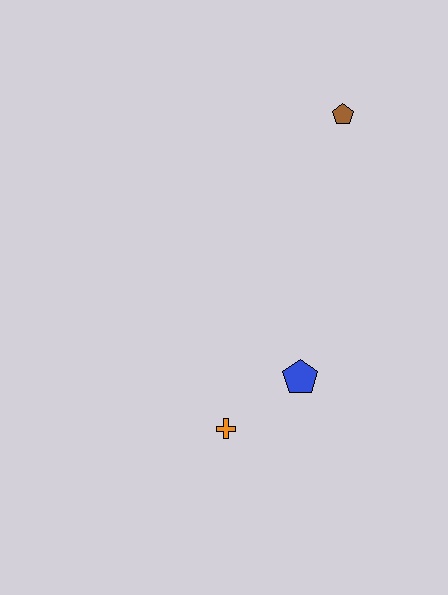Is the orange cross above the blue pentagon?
No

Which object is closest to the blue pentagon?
The orange cross is closest to the blue pentagon.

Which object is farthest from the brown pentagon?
The orange cross is farthest from the brown pentagon.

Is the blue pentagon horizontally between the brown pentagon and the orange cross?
Yes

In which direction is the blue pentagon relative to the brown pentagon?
The blue pentagon is below the brown pentagon.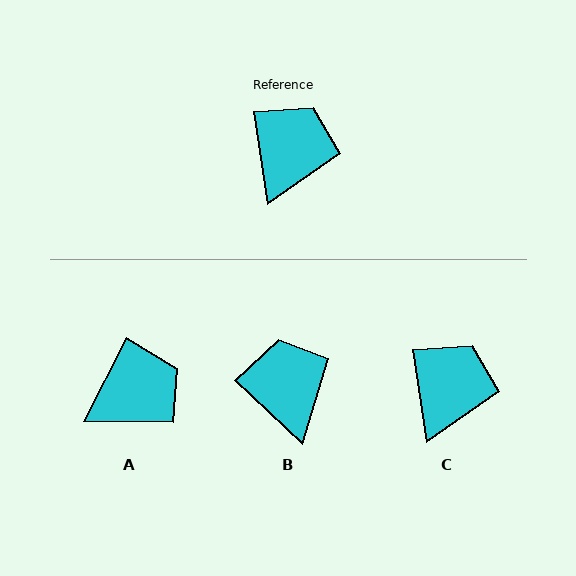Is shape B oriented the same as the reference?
No, it is off by about 39 degrees.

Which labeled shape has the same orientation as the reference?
C.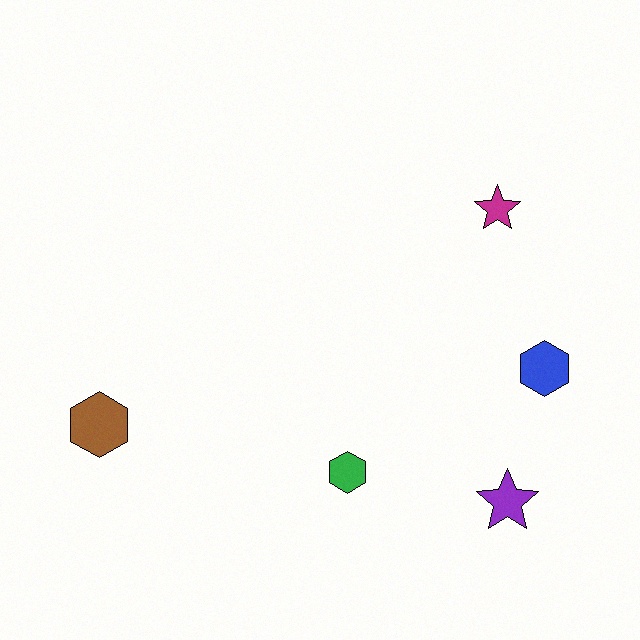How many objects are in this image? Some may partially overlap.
There are 5 objects.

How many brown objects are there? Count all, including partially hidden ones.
There is 1 brown object.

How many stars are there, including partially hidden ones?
There are 2 stars.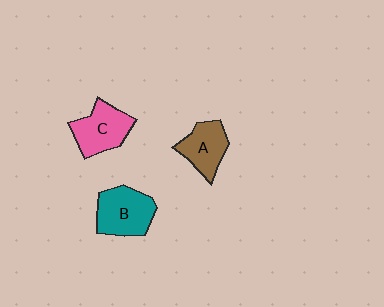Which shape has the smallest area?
Shape A (brown).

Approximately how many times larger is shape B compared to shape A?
Approximately 1.3 times.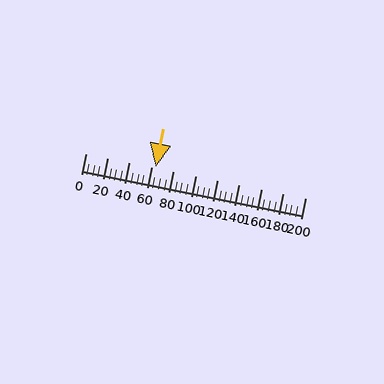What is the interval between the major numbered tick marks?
The major tick marks are spaced 20 units apart.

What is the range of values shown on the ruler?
The ruler shows values from 0 to 200.